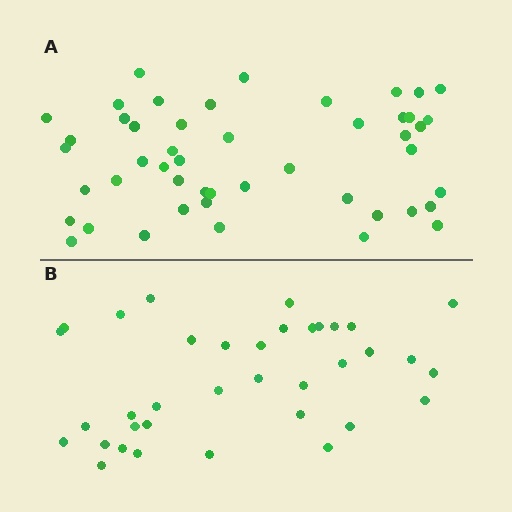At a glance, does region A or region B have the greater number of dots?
Region A (the top region) has more dots.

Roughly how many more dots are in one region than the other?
Region A has roughly 12 or so more dots than region B.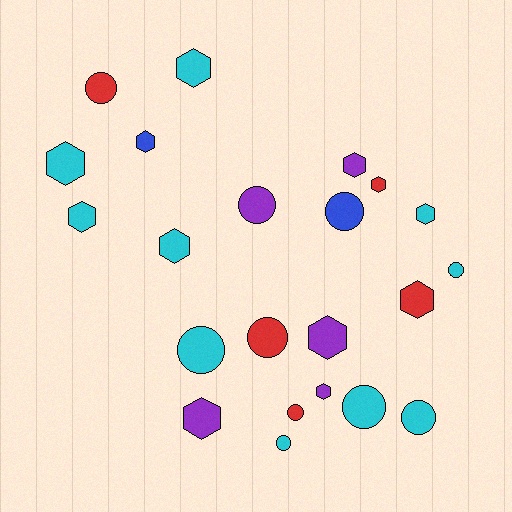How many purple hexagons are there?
There are 4 purple hexagons.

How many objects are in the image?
There are 22 objects.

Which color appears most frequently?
Cyan, with 10 objects.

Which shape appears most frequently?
Hexagon, with 12 objects.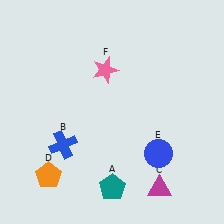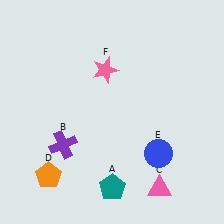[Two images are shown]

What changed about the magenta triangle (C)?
In Image 1, C is magenta. In Image 2, it changed to pink.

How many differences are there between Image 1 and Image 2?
There are 2 differences between the two images.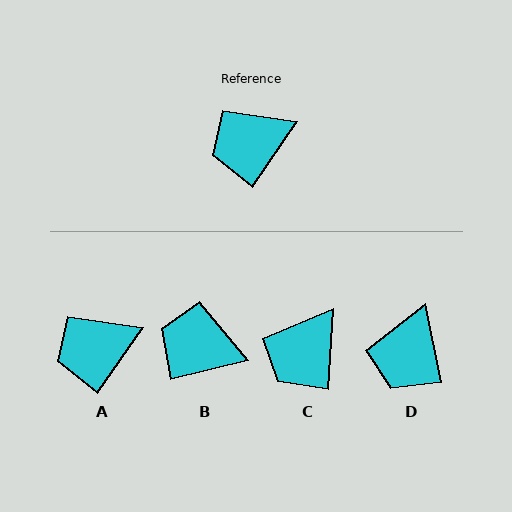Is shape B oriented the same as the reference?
No, it is off by about 42 degrees.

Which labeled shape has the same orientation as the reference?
A.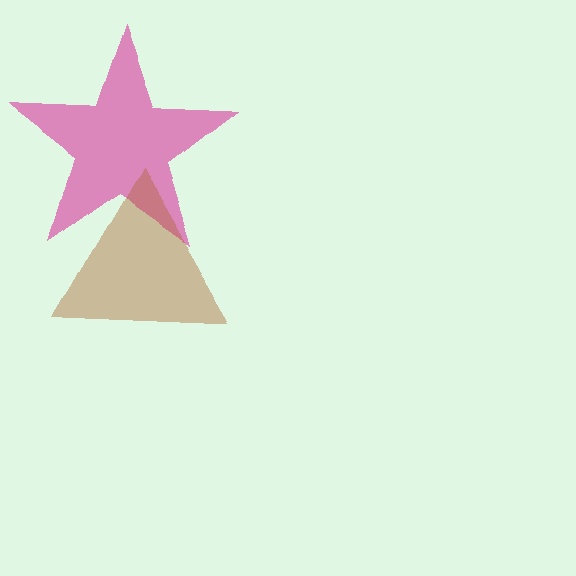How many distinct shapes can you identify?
There are 2 distinct shapes: a pink star, a brown triangle.